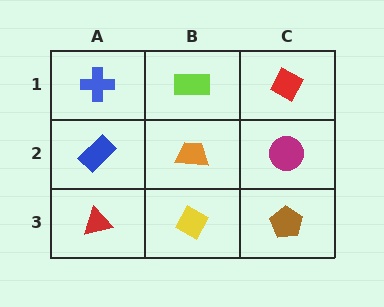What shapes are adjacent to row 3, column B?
An orange trapezoid (row 2, column B), a red triangle (row 3, column A), a brown pentagon (row 3, column C).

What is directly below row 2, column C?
A brown pentagon.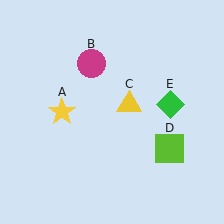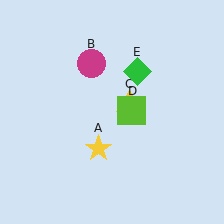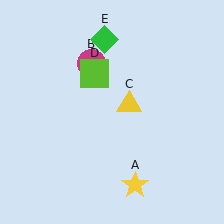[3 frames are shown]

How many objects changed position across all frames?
3 objects changed position: yellow star (object A), lime square (object D), green diamond (object E).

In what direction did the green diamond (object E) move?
The green diamond (object E) moved up and to the left.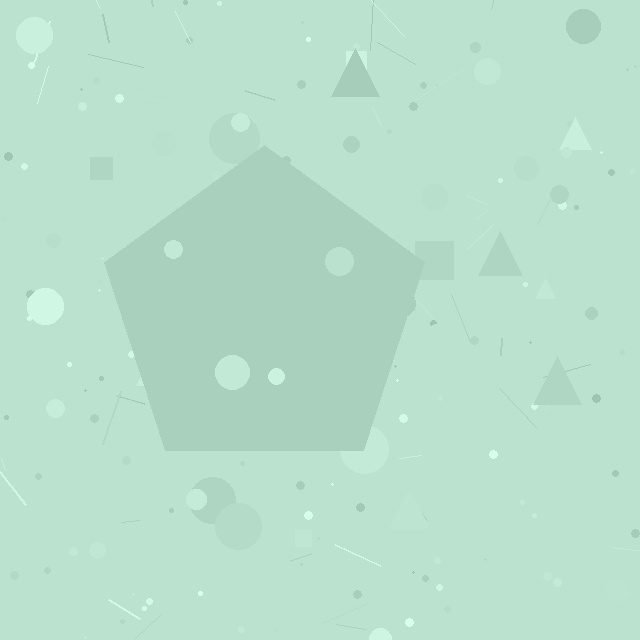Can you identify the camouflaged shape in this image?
The camouflaged shape is a pentagon.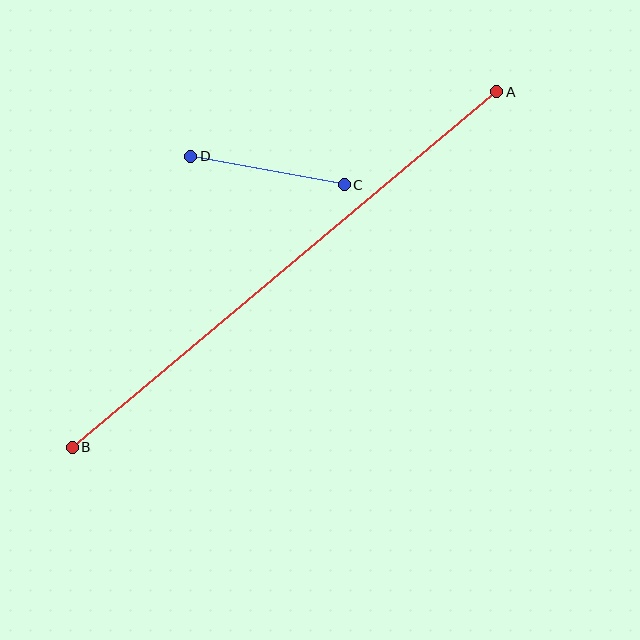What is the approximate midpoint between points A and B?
The midpoint is at approximately (285, 269) pixels.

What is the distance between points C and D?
The distance is approximately 156 pixels.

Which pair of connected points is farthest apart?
Points A and B are farthest apart.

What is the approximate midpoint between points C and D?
The midpoint is at approximately (267, 171) pixels.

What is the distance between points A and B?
The distance is approximately 554 pixels.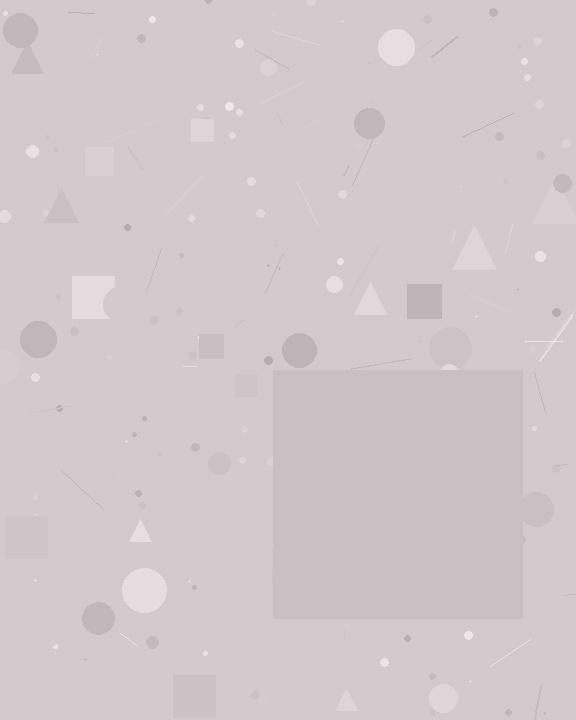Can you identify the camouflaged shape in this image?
The camouflaged shape is a square.